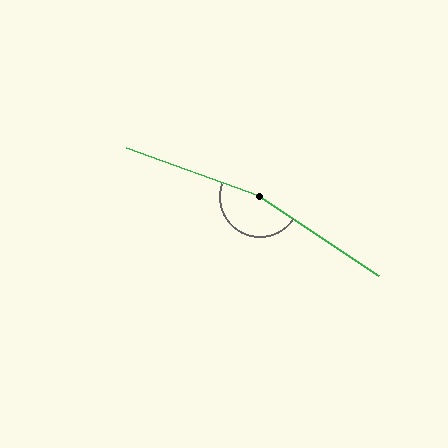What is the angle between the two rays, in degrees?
Approximately 166 degrees.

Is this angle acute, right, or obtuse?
It is obtuse.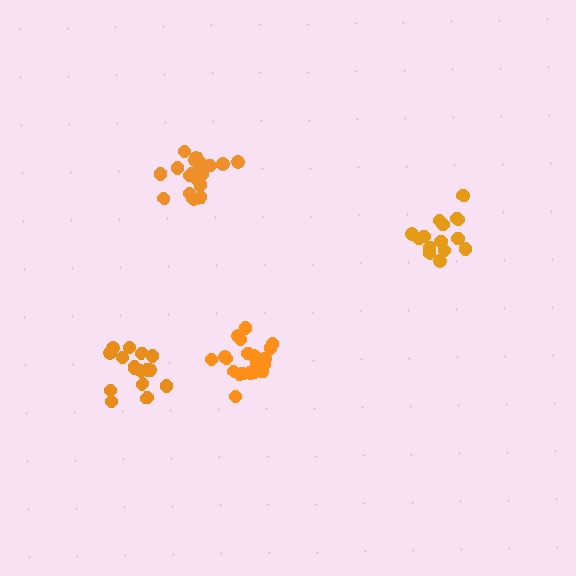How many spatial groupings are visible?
There are 4 spatial groupings.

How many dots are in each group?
Group 1: 16 dots, Group 2: 20 dots, Group 3: 15 dots, Group 4: 20 dots (71 total).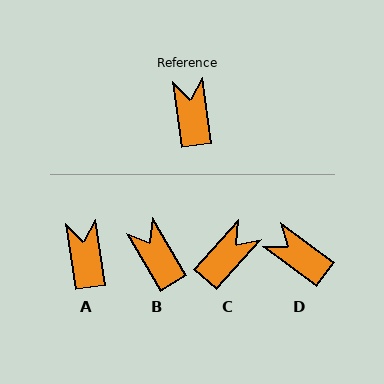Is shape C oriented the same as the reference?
No, it is off by about 49 degrees.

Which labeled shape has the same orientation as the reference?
A.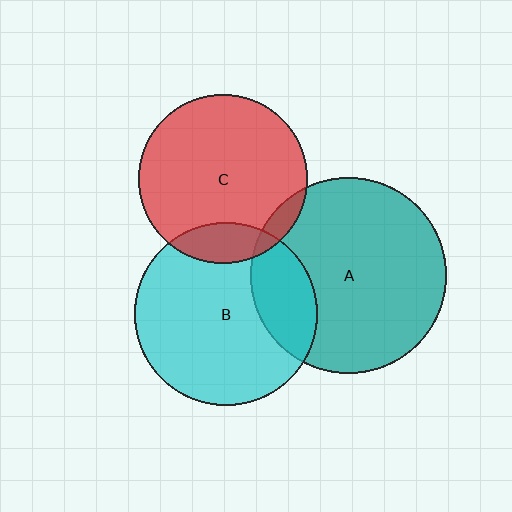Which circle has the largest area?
Circle A (teal).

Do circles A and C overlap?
Yes.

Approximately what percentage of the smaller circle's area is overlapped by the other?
Approximately 5%.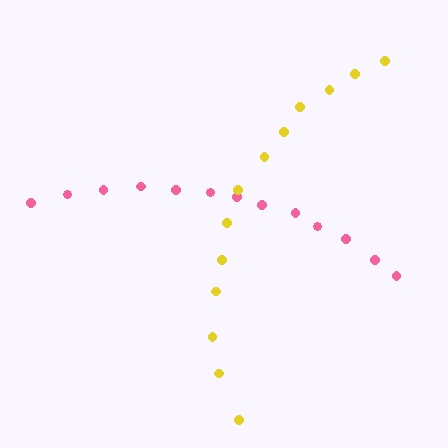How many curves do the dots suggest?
There are 2 distinct paths.